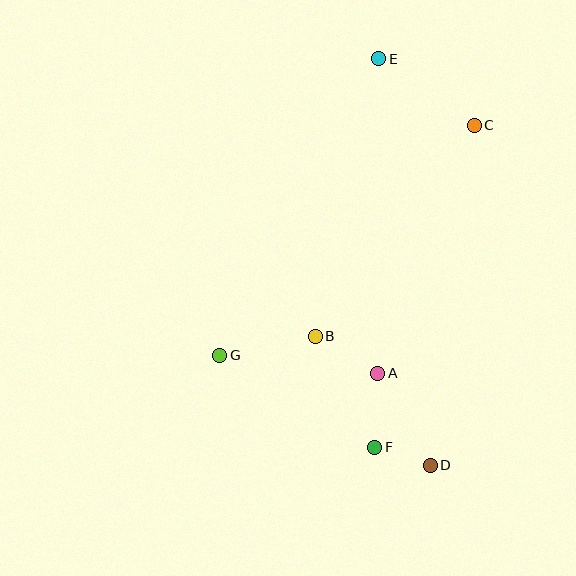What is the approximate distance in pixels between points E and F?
The distance between E and F is approximately 388 pixels.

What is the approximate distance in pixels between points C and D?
The distance between C and D is approximately 343 pixels.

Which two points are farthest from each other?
Points D and E are farthest from each other.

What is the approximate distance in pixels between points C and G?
The distance between C and G is approximately 343 pixels.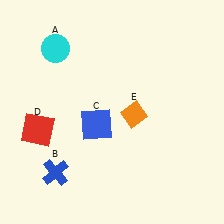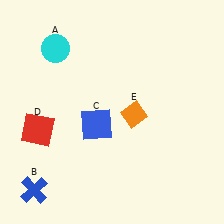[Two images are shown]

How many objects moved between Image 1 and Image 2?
1 object moved between the two images.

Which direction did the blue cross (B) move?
The blue cross (B) moved left.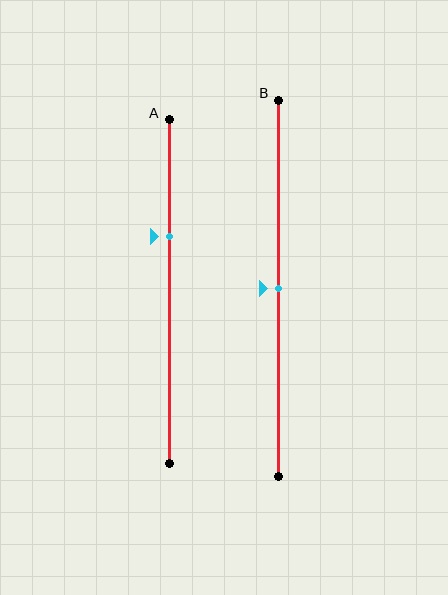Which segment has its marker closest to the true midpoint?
Segment B has its marker closest to the true midpoint.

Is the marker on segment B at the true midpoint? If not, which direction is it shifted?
Yes, the marker on segment B is at the true midpoint.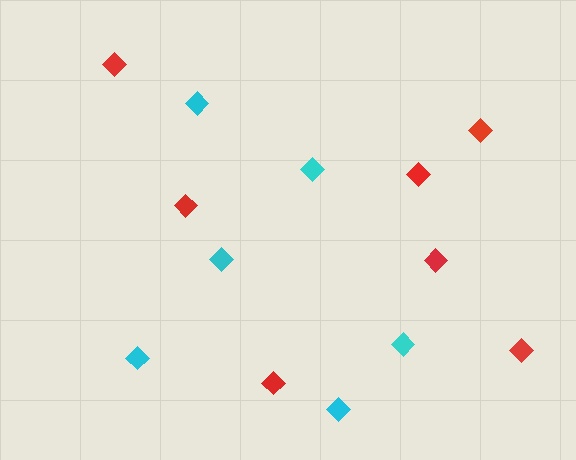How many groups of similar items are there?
There are 2 groups: one group of red diamonds (7) and one group of cyan diamonds (6).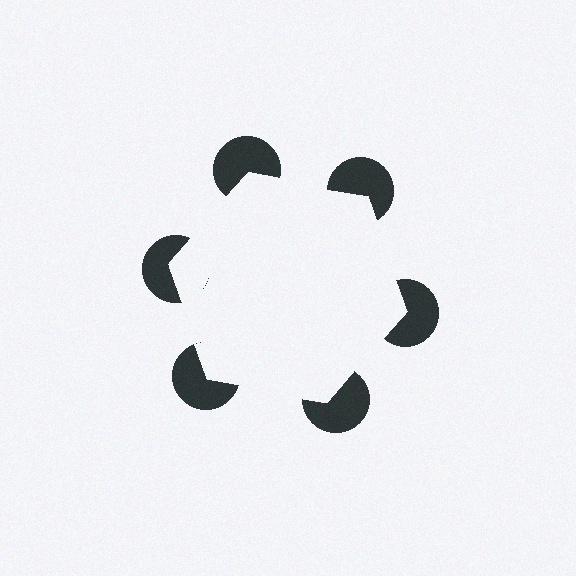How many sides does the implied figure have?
6 sides.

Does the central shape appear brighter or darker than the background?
It typically appears slightly brighter than the background, even though no actual brightness change is drawn.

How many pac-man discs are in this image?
There are 6 — one at each vertex of the illusory hexagon.